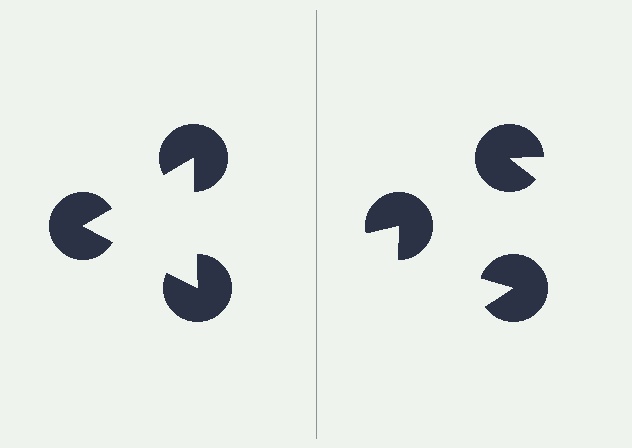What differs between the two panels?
The pac-man discs are positioned identically on both sides; only the wedge orientations differ. On the left they align to a triangle; on the right they are misaligned.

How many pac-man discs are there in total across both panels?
6 — 3 on each side.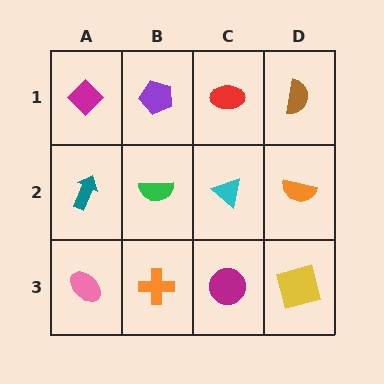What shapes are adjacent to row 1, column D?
An orange semicircle (row 2, column D), a red ellipse (row 1, column C).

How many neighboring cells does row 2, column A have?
3.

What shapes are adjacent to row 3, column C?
A cyan triangle (row 2, column C), an orange cross (row 3, column B), a yellow square (row 3, column D).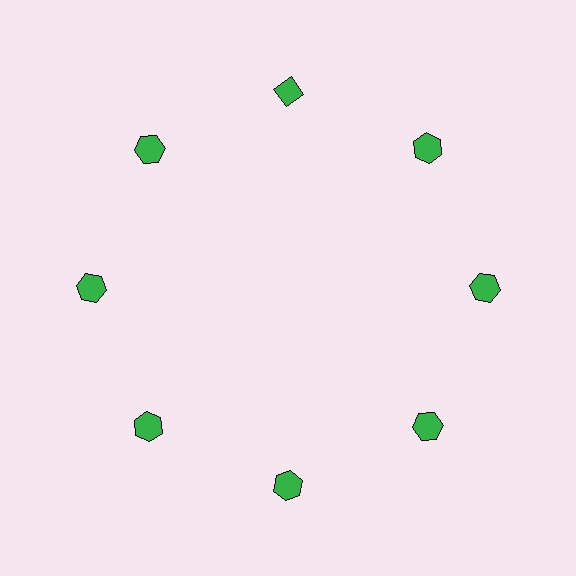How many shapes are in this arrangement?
There are 8 shapes arranged in a ring pattern.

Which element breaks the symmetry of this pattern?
The green diamond at roughly the 12 o'clock position breaks the symmetry. All other shapes are green hexagons.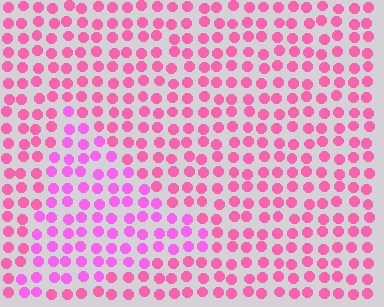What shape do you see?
I see a triangle.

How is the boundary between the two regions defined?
The boundary is defined purely by a slight shift in hue (about 27 degrees). Spacing, size, and orientation are identical on both sides.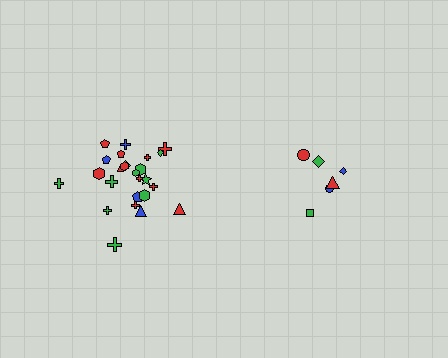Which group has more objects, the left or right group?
The left group.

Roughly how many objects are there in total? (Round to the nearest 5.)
Roughly 30 objects in total.